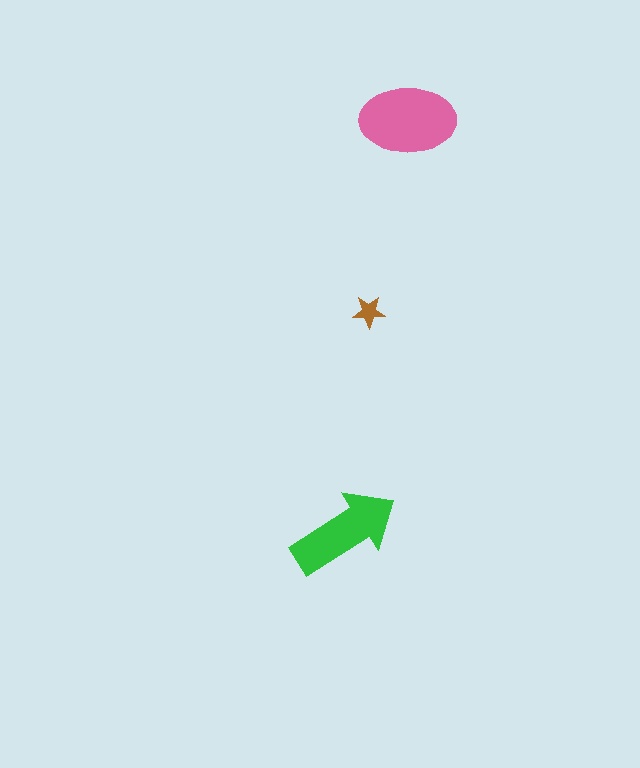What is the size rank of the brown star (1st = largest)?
3rd.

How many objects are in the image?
There are 3 objects in the image.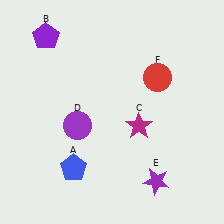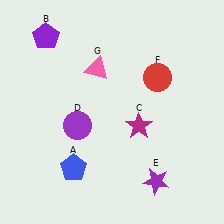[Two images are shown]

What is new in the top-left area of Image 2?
A pink triangle (G) was added in the top-left area of Image 2.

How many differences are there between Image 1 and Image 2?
There is 1 difference between the two images.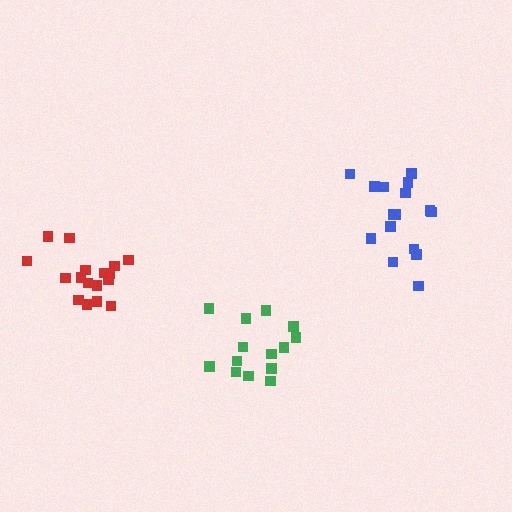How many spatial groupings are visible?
There are 3 spatial groupings.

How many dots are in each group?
Group 1: 14 dots, Group 2: 16 dots, Group 3: 17 dots (47 total).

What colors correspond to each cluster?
The clusters are colored: green, blue, red.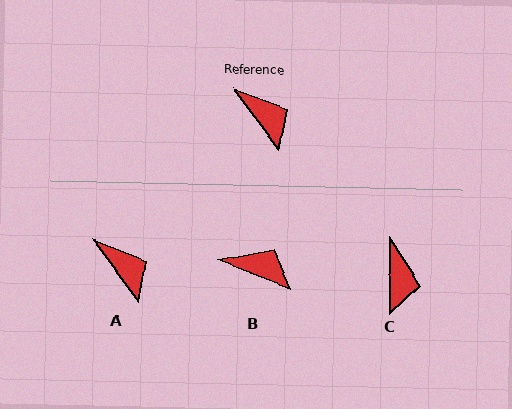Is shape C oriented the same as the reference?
No, it is off by about 36 degrees.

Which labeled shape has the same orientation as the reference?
A.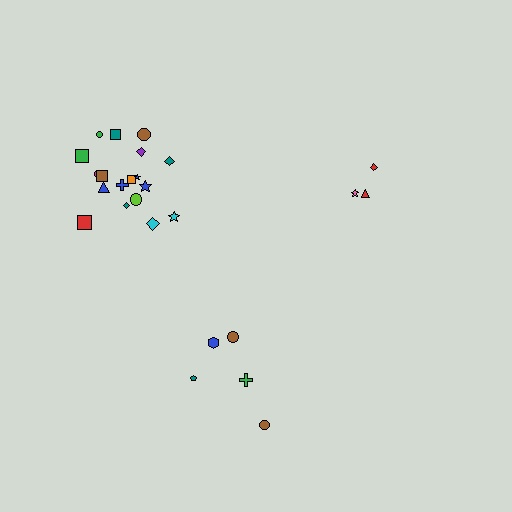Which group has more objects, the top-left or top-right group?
The top-left group.